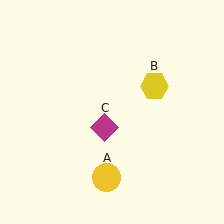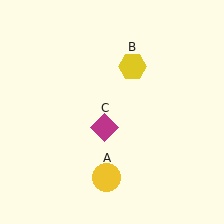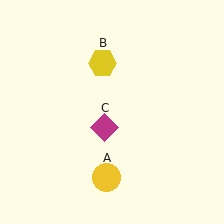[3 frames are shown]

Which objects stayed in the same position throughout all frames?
Yellow circle (object A) and magenta diamond (object C) remained stationary.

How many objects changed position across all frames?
1 object changed position: yellow hexagon (object B).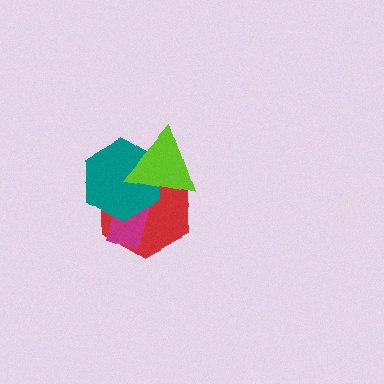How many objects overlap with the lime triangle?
2 objects overlap with the lime triangle.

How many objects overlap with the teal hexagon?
3 objects overlap with the teal hexagon.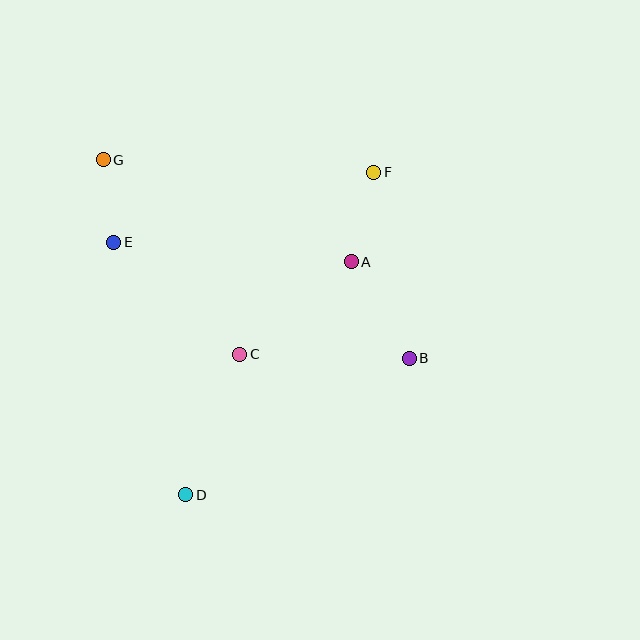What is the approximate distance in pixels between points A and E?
The distance between A and E is approximately 238 pixels.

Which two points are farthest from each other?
Points D and F are farthest from each other.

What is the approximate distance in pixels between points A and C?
The distance between A and C is approximately 145 pixels.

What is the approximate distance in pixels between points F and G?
The distance between F and G is approximately 271 pixels.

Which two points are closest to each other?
Points E and G are closest to each other.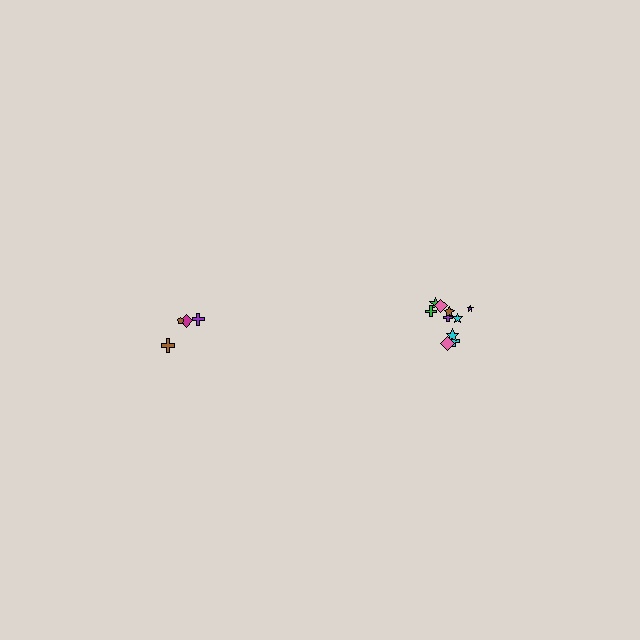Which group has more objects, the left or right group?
The right group.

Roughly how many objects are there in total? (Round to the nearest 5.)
Roughly 15 objects in total.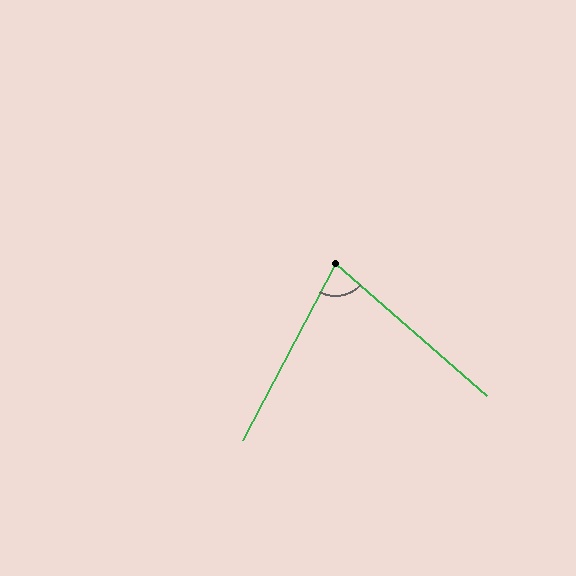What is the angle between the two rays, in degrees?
Approximately 76 degrees.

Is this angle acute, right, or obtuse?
It is acute.